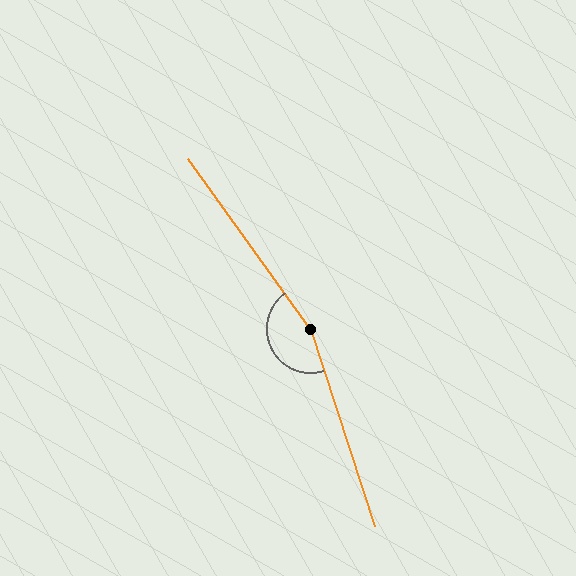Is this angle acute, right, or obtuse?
It is obtuse.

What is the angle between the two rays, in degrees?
Approximately 162 degrees.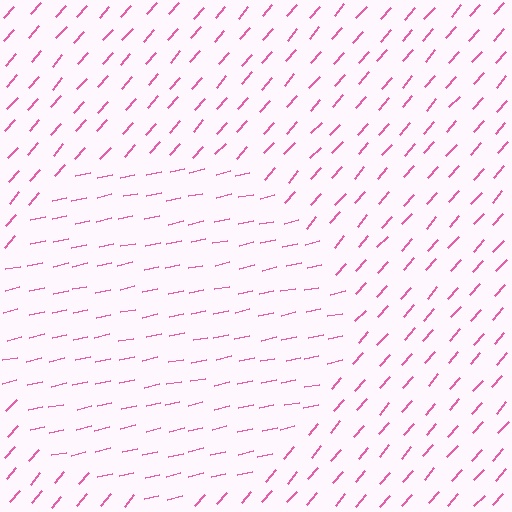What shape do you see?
I see a circle.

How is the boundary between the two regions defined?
The boundary is defined purely by a change in line orientation (approximately 37 degrees difference). All lines are the same color and thickness.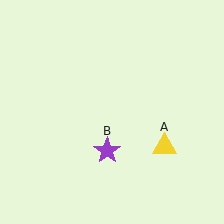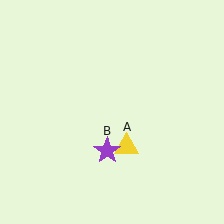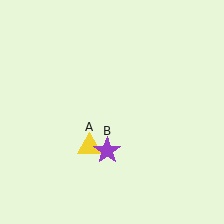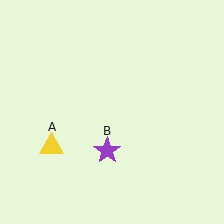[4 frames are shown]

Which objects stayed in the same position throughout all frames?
Purple star (object B) remained stationary.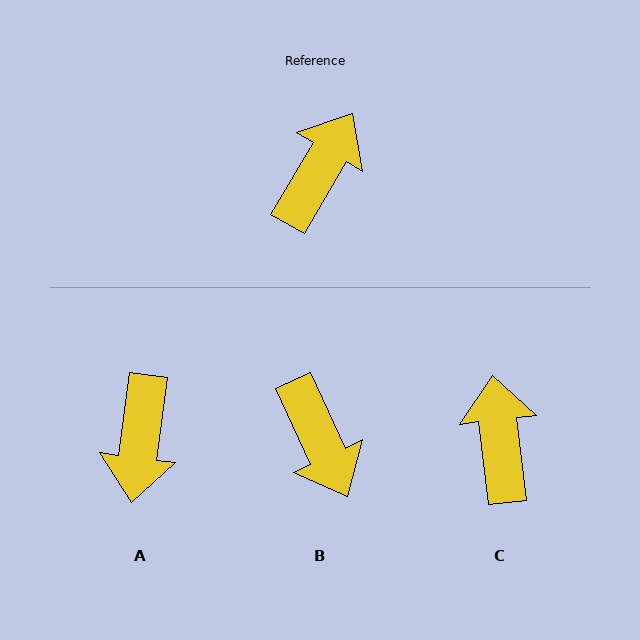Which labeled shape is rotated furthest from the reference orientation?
A, about 157 degrees away.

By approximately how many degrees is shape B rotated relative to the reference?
Approximately 124 degrees clockwise.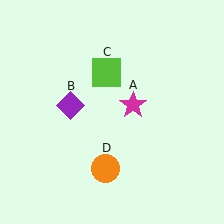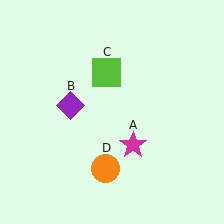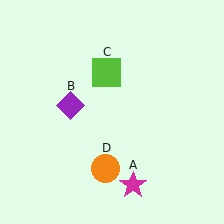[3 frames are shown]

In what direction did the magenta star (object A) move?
The magenta star (object A) moved down.